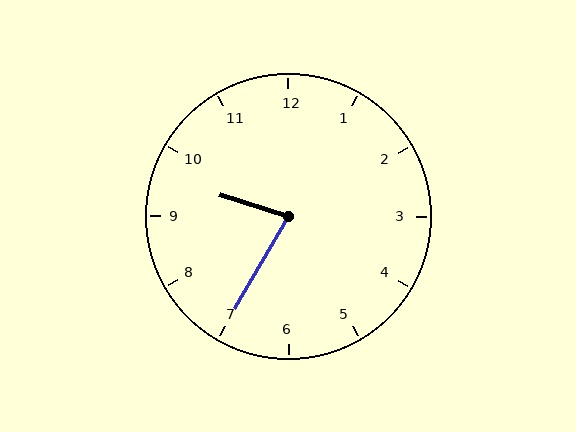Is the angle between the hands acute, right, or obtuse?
It is acute.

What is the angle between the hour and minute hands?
Approximately 78 degrees.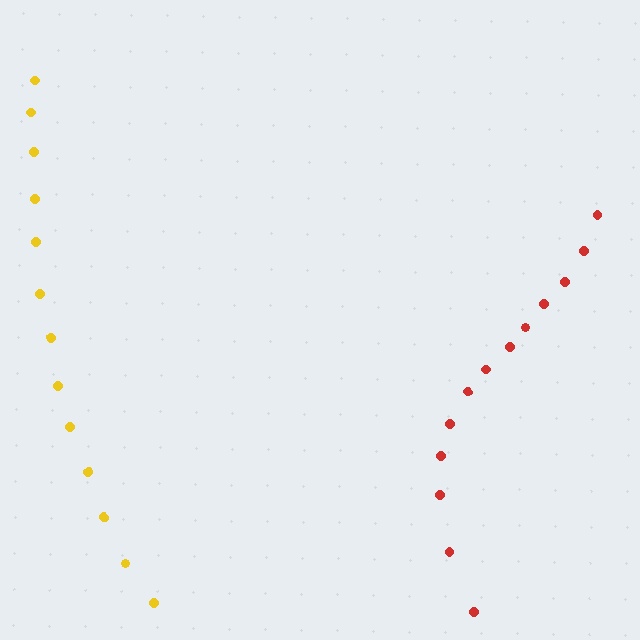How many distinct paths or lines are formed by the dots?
There are 2 distinct paths.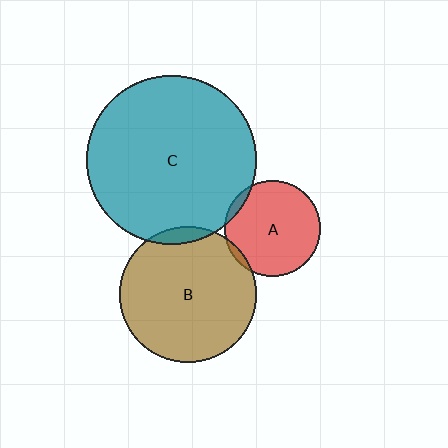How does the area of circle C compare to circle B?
Approximately 1.5 times.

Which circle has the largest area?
Circle C (teal).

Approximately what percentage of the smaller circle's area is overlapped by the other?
Approximately 5%.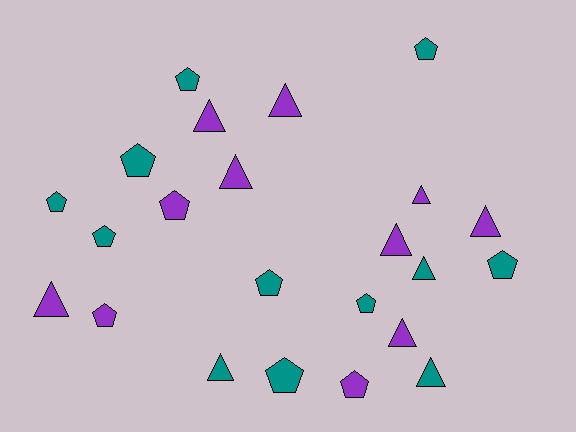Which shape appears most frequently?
Pentagon, with 12 objects.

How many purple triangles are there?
There are 8 purple triangles.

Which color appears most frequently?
Teal, with 12 objects.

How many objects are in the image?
There are 23 objects.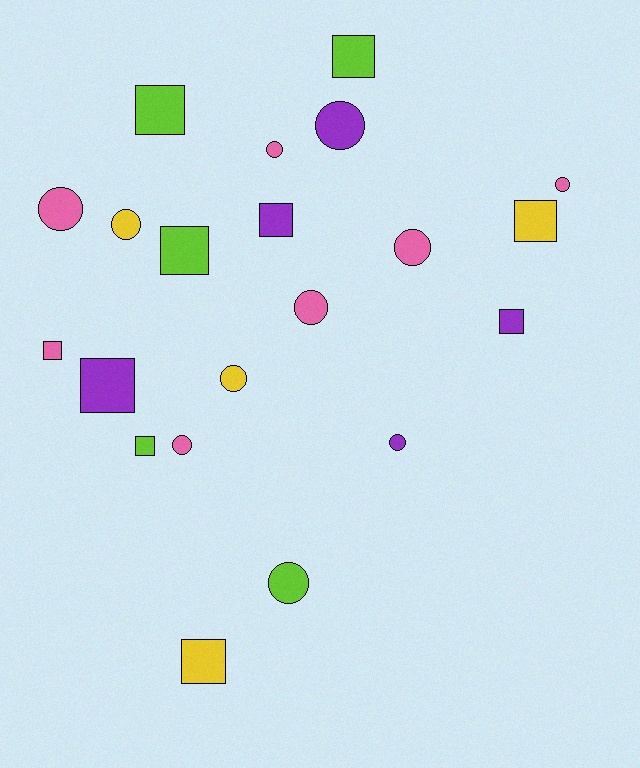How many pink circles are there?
There are 6 pink circles.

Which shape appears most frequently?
Circle, with 11 objects.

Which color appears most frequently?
Pink, with 7 objects.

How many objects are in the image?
There are 21 objects.